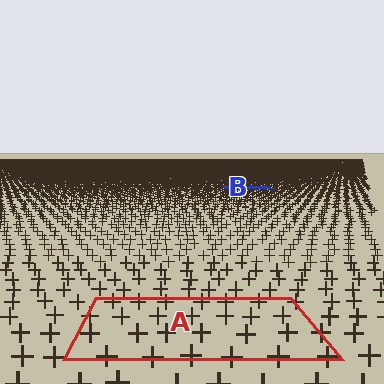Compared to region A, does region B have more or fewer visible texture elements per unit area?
Region B has more texture elements per unit area — they are packed more densely because it is farther away.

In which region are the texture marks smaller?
The texture marks are smaller in region B, because it is farther away.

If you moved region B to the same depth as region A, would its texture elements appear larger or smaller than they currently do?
They would appear larger. At a closer depth, the same texture elements are projected at a bigger on-screen size.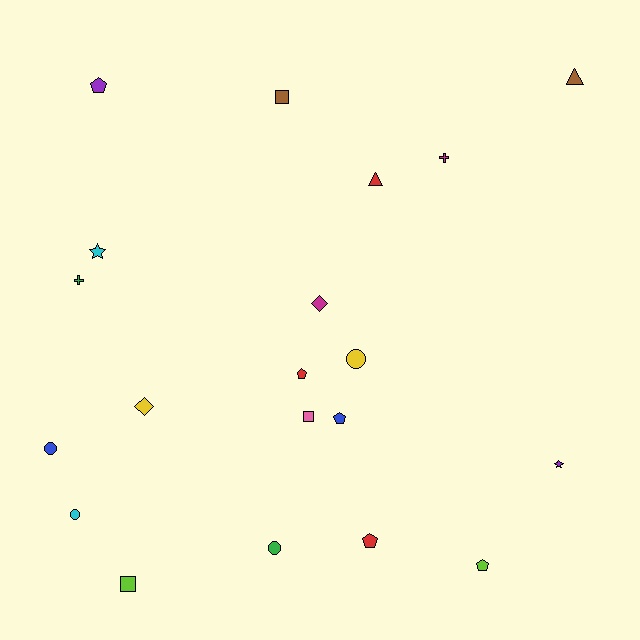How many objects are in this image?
There are 20 objects.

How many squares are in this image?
There are 3 squares.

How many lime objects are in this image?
There are 2 lime objects.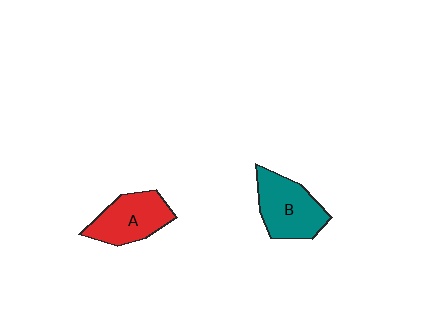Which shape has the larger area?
Shape B (teal).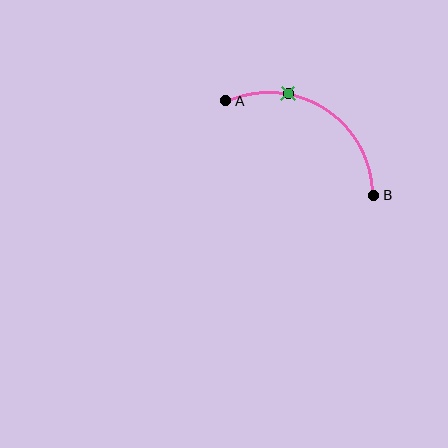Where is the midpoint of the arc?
The arc midpoint is the point on the curve farthest from the straight line joining A and B. It sits above that line.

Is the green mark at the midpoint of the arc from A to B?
No. The green mark lies on the arc but is closer to endpoint A. The arc midpoint would be at the point on the curve equidistant along the arc from both A and B.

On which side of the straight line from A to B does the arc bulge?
The arc bulges above the straight line connecting A and B.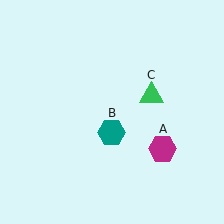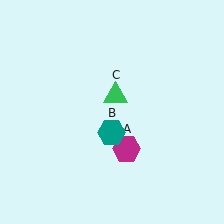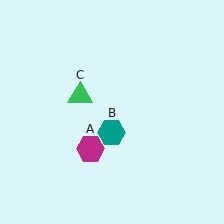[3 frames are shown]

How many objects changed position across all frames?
2 objects changed position: magenta hexagon (object A), green triangle (object C).